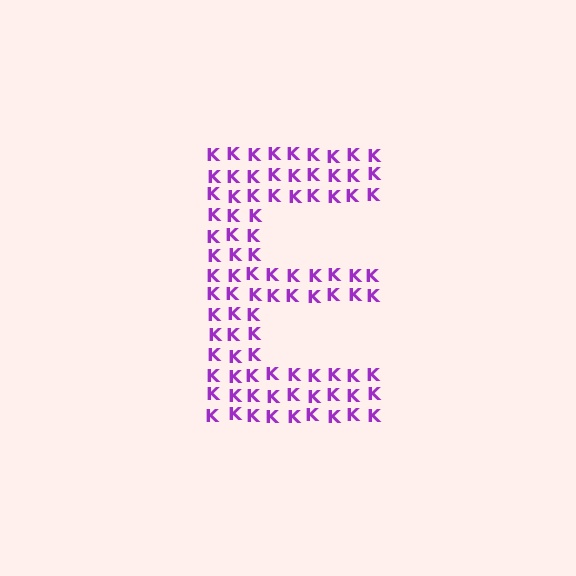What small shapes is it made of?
It is made of small letter K's.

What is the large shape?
The large shape is the letter E.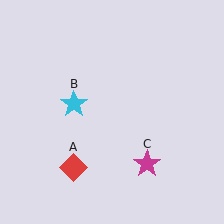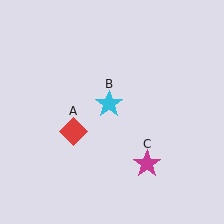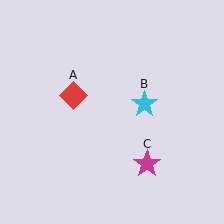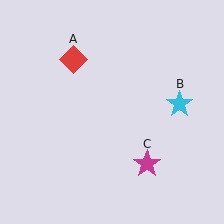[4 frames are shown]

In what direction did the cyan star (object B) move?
The cyan star (object B) moved right.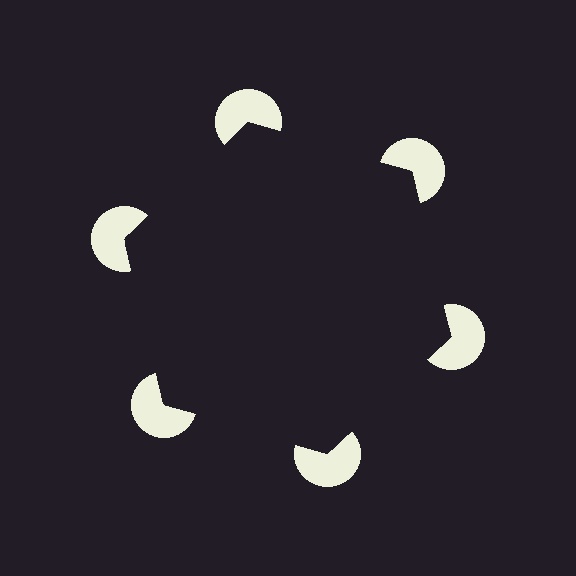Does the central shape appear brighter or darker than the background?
It typically appears slightly darker than the background, even though no actual brightness change is drawn.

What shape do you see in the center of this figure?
An illusory hexagon — its edges are inferred from the aligned wedge cuts in the pac-man discs, not physically drawn.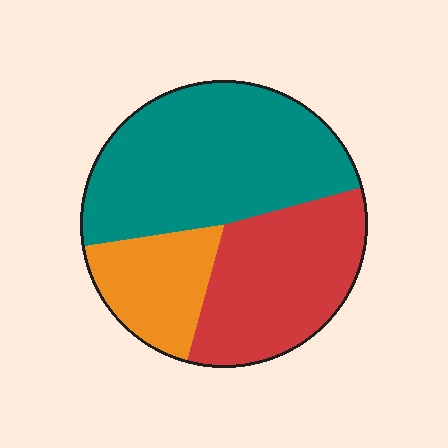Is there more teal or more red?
Teal.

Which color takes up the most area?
Teal, at roughly 50%.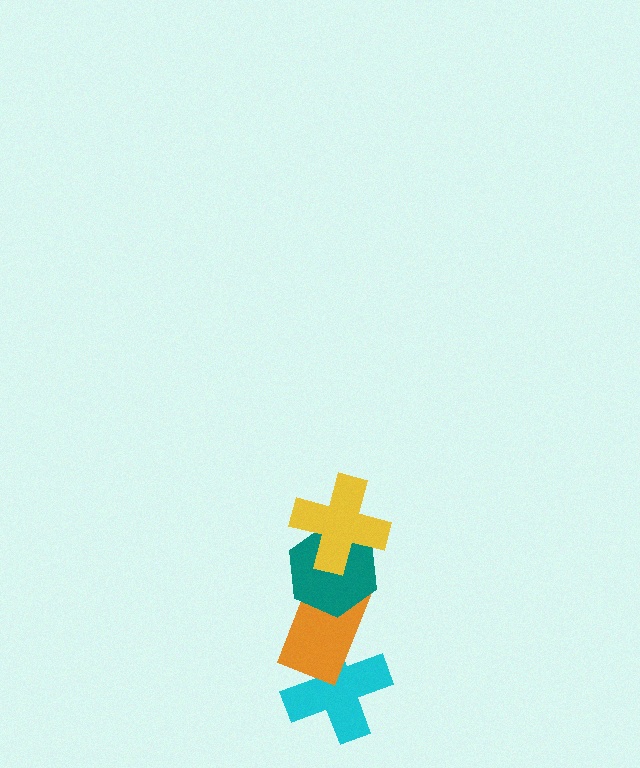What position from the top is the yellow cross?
The yellow cross is 1st from the top.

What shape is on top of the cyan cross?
The orange rectangle is on top of the cyan cross.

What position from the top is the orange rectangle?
The orange rectangle is 3rd from the top.